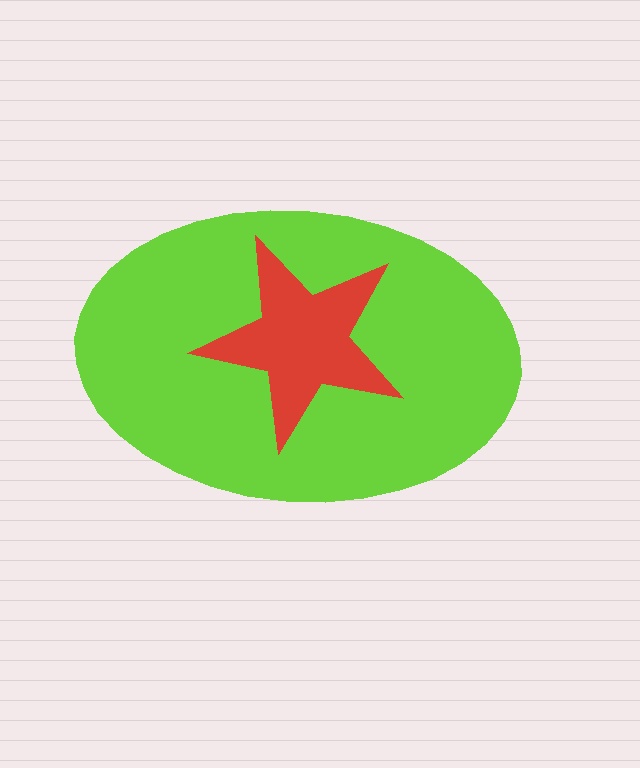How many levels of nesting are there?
2.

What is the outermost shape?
The lime ellipse.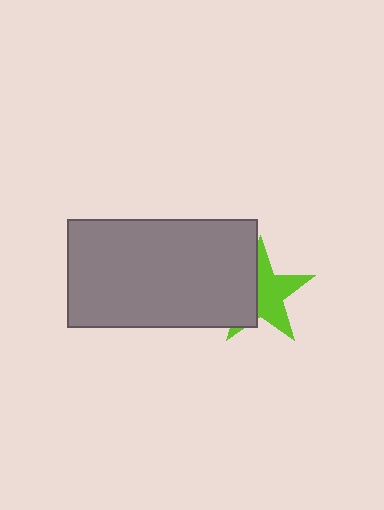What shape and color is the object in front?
The object in front is a gray rectangle.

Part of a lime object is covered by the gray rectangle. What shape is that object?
It is a star.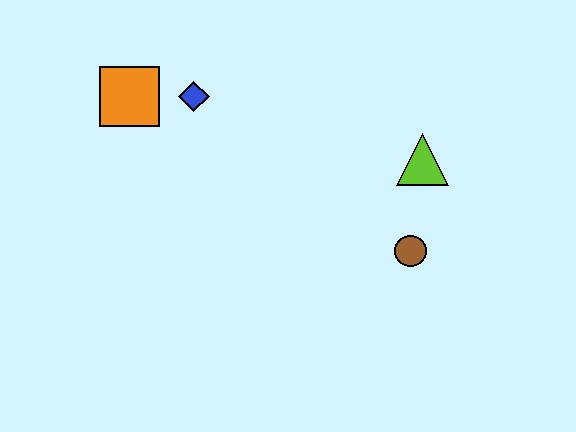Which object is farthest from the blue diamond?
The brown circle is farthest from the blue diamond.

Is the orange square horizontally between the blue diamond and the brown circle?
No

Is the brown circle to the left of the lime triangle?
Yes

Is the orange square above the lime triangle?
Yes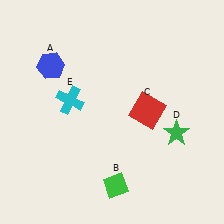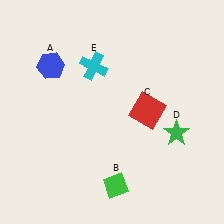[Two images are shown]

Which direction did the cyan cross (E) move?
The cyan cross (E) moved up.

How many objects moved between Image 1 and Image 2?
1 object moved between the two images.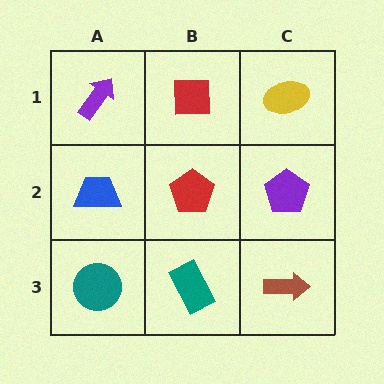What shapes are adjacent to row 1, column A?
A blue trapezoid (row 2, column A), a red square (row 1, column B).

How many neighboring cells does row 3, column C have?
2.